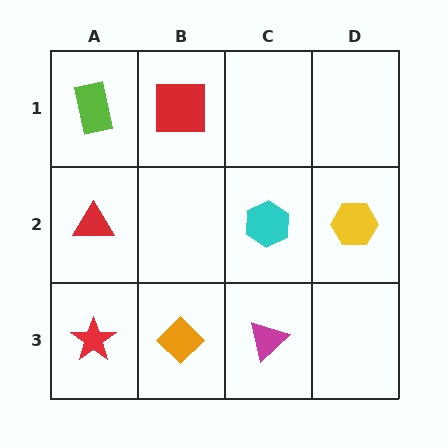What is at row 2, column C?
A cyan hexagon.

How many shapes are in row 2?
3 shapes.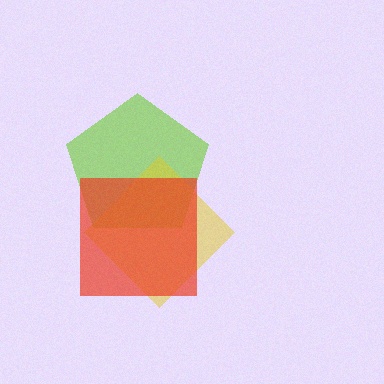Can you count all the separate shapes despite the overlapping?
Yes, there are 3 separate shapes.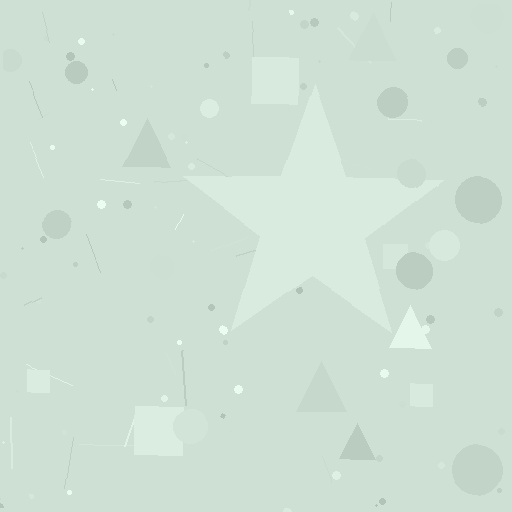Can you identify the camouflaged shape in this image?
The camouflaged shape is a star.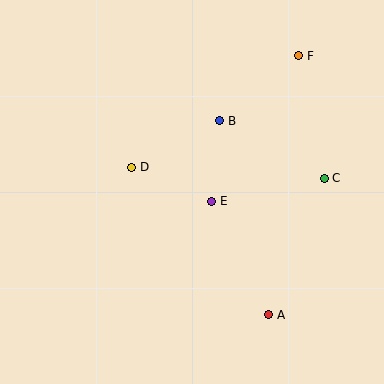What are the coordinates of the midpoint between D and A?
The midpoint between D and A is at (200, 241).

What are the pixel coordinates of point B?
Point B is at (220, 121).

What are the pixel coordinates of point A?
Point A is at (269, 315).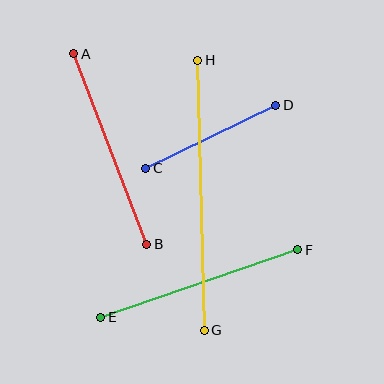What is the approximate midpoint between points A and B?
The midpoint is at approximately (110, 149) pixels.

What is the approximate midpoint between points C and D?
The midpoint is at approximately (211, 137) pixels.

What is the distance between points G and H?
The distance is approximately 270 pixels.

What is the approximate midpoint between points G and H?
The midpoint is at approximately (201, 195) pixels.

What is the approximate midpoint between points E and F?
The midpoint is at approximately (199, 284) pixels.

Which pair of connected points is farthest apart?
Points G and H are farthest apart.